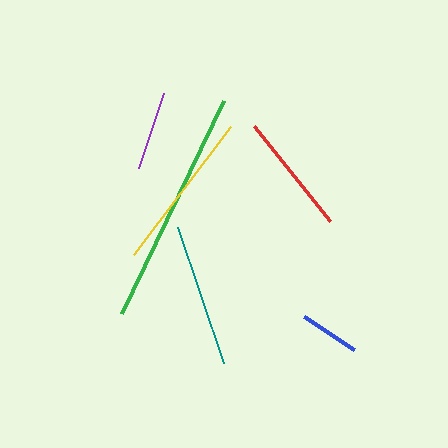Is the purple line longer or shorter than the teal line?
The teal line is longer than the purple line.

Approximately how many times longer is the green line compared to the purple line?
The green line is approximately 3.0 times the length of the purple line.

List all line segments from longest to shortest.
From longest to shortest: green, yellow, teal, red, purple, blue.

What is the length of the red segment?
The red segment is approximately 122 pixels long.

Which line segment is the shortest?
The blue line is the shortest at approximately 60 pixels.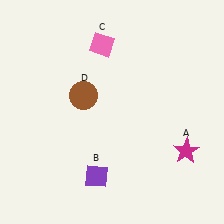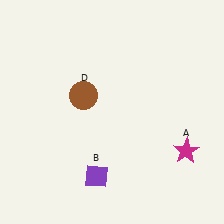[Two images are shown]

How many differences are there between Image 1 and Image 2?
There is 1 difference between the two images.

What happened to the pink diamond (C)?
The pink diamond (C) was removed in Image 2. It was in the top-left area of Image 1.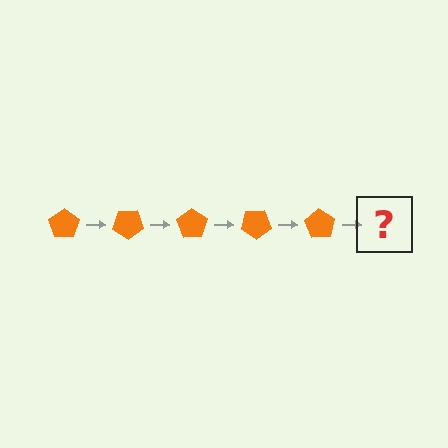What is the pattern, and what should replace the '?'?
The pattern is that the pentagon rotates 35 degrees each step. The '?' should be an orange pentagon rotated 175 degrees.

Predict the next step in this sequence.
The next step is an orange pentagon rotated 175 degrees.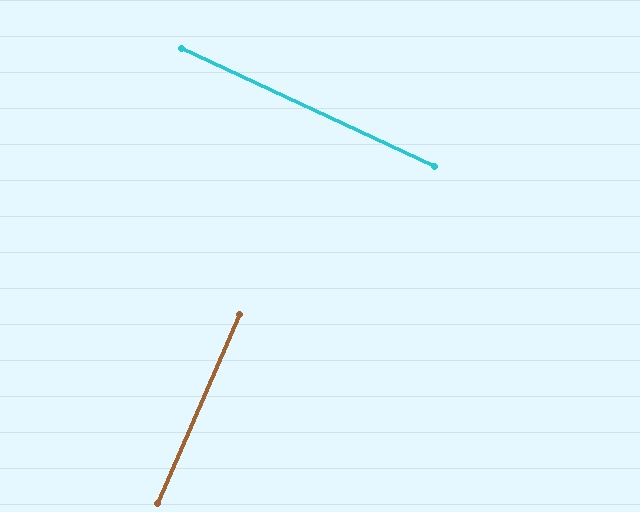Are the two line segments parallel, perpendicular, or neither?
Perpendicular — they meet at approximately 88°.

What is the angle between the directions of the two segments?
Approximately 88 degrees.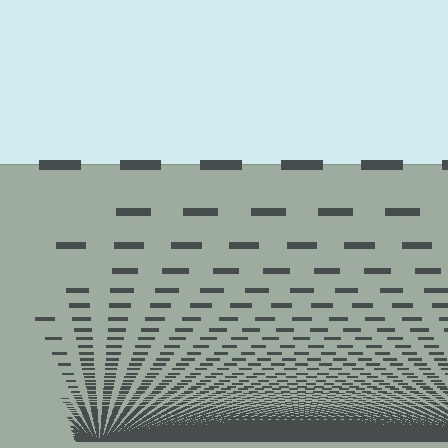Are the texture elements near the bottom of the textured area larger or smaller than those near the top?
Smaller. The gradient is inverted — elements near the bottom are smaller and denser.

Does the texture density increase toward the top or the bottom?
Density increases toward the bottom.